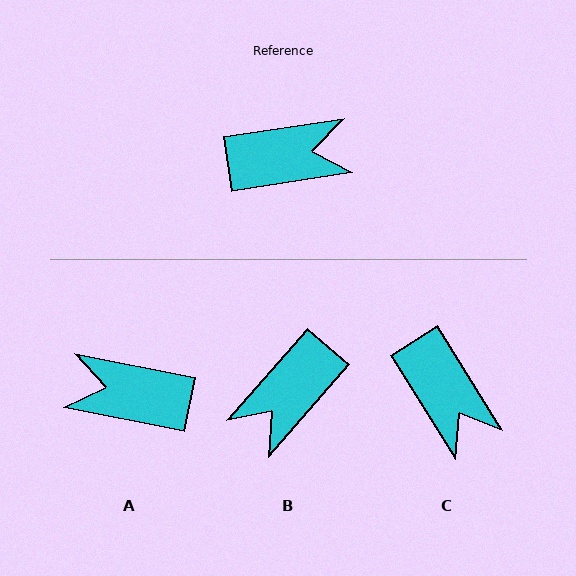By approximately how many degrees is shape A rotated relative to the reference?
Approximately 160 degrees counter-clockwise.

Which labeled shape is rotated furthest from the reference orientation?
A, about 160 degrees away.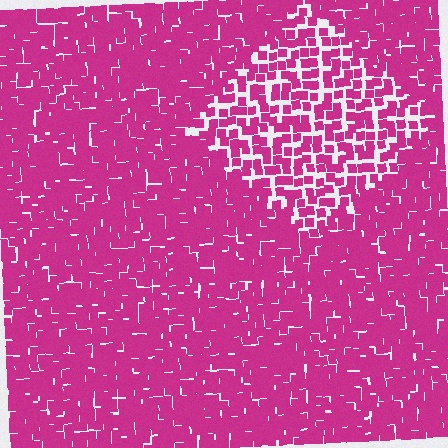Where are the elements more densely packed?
The elements are more densely packed outside the diamond boundary.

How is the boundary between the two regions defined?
The boundary is defined by a change in element density (approximately 1.8x ratio). All elements are the same color, size, and shape.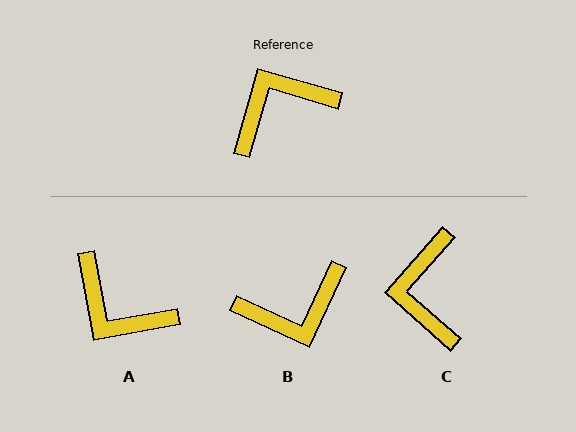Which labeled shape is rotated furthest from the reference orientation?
B, about 171 degrees away.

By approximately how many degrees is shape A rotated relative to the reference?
Approximately 116 degrees counter-clockwise.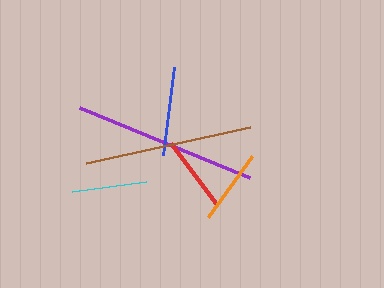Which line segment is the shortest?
The cyan line is the shortest at approximately 74 pixels.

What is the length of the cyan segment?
The cyan segment is approximately 74 pixels long.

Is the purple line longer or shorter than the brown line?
The purple line is longer than the brown line.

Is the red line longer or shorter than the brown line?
The brown line is longer than the red line.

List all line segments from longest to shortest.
From longest to shortest: purple, brown, blue, red, orange, cyan.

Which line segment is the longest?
The purple line is the longest at approximately 184 pixels.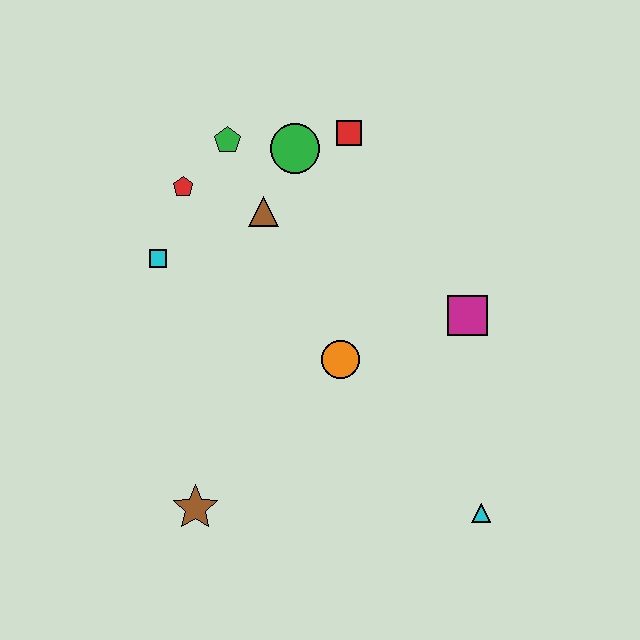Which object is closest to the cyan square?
The red pentagon is closest to the cyan square.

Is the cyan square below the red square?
Yes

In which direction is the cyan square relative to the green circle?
The cyan square is to the left of the green circle.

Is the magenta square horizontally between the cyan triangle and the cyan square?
Yes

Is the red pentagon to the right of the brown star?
No